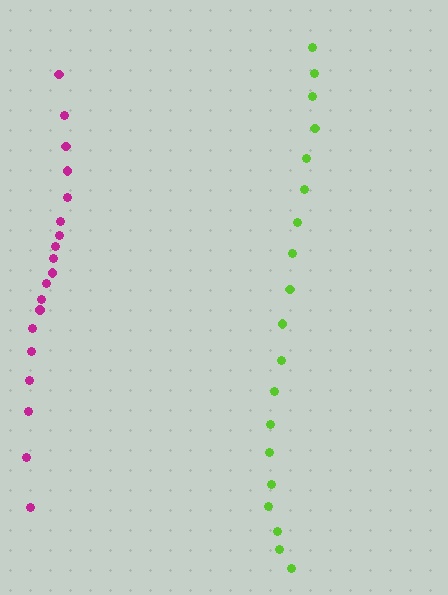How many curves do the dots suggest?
There are 2 distinct paths.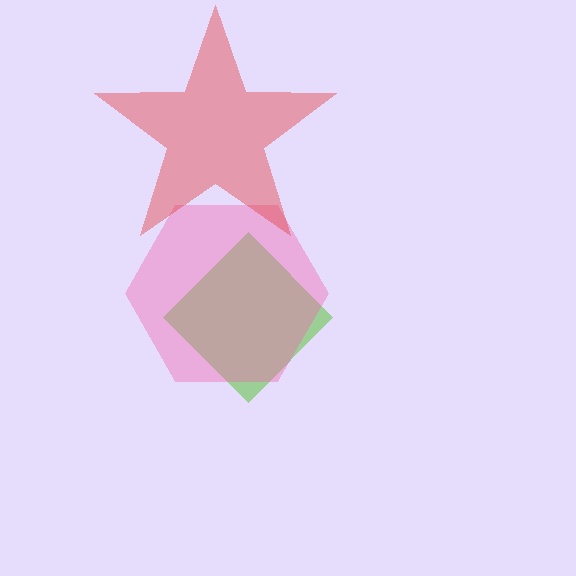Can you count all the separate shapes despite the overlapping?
Yes, there are 3 separate shapes.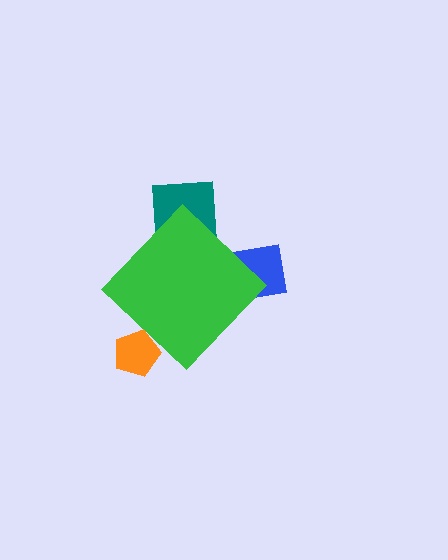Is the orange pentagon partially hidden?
Yes, the orange pentagon is partially hidden behind the green diamond.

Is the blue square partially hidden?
Yes, the blue square is partially hidden behind the green diamond.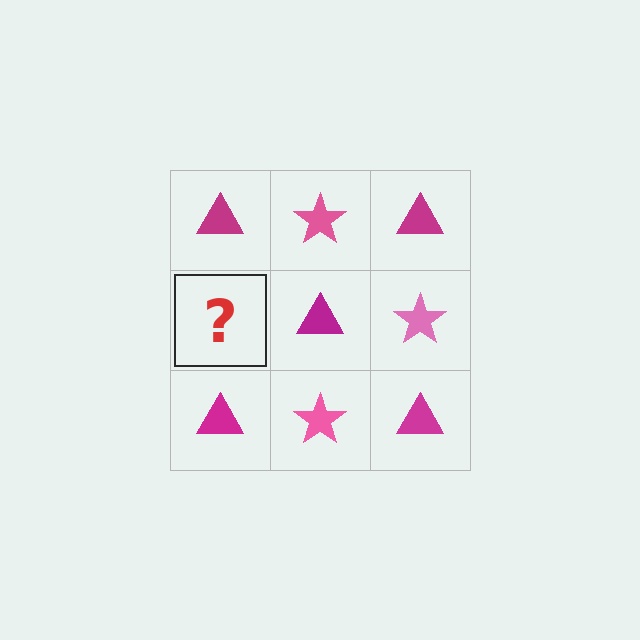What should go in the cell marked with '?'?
The missing cell should contain a pink star.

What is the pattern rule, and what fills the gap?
The rule is that it alternates magenta triangle and pink star in a checkerboard pattern. The gap should be filled with a pink star.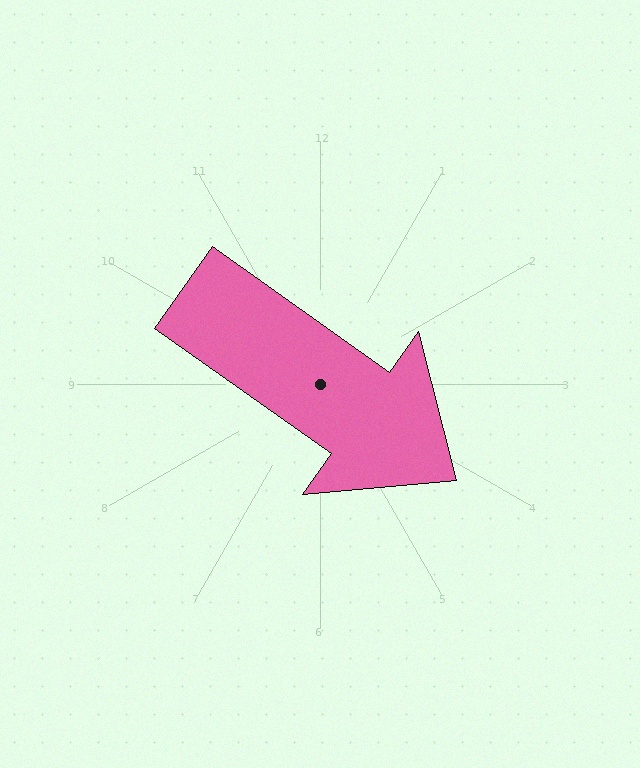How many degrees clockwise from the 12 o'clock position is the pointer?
Approximately 125 degrees.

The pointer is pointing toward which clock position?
Roughly 4 o'clock.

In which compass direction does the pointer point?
Southeast.